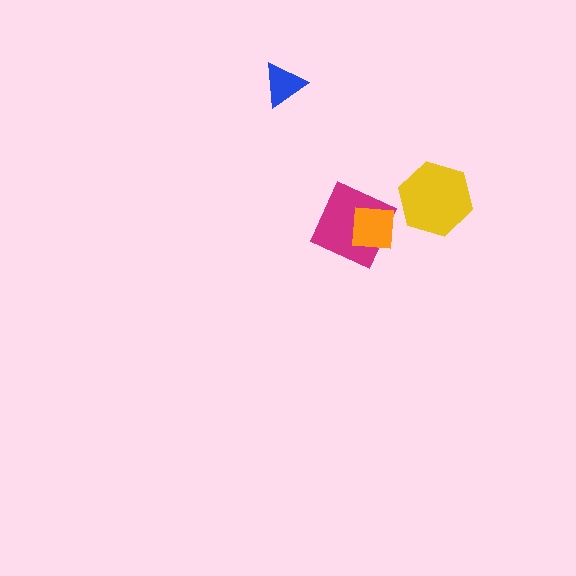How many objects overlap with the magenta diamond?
1 object overlaps with the magenta diamond.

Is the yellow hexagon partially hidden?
No, no other shape covers it.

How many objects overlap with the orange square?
1 object overlaps with the orange square.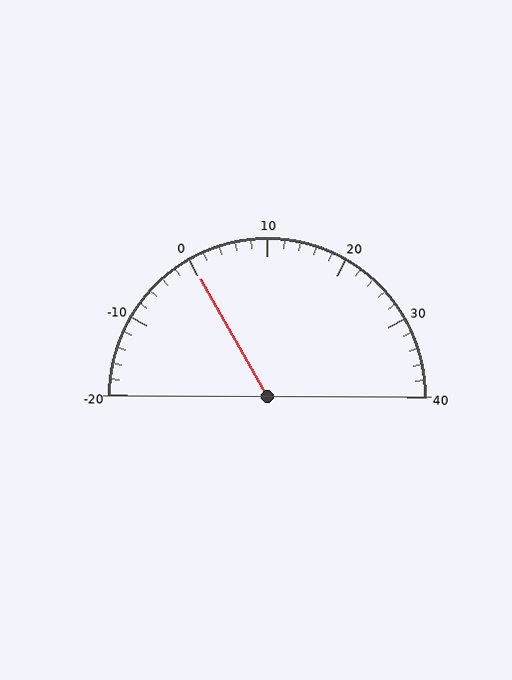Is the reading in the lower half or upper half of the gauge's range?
The reading is in the lower half of the range (-20 to 40).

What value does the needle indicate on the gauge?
The needle indicates approximately 0.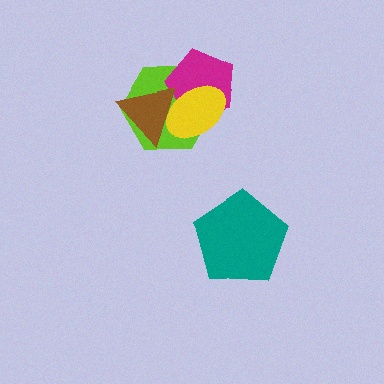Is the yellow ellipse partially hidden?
Yes, it is partially covered by another shape.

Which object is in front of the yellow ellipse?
The brown triangle is in front of the yellow ellipse.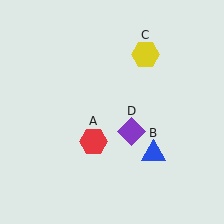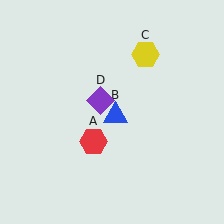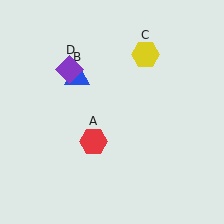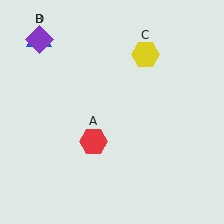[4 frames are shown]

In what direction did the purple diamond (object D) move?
The purple diamond (object D) moved up and to the left.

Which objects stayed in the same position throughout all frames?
Red hexagon (object A) and yellow hexagon (object C) remained stationary.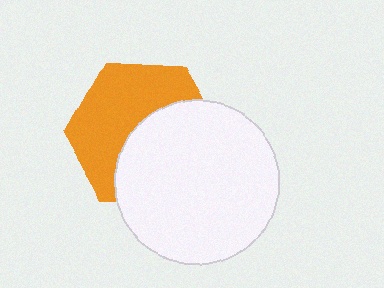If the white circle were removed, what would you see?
You would see the complete orange hexagon.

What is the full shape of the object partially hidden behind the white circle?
The partially hidden object is an orange hexagon.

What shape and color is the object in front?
The object in front is a white circle.